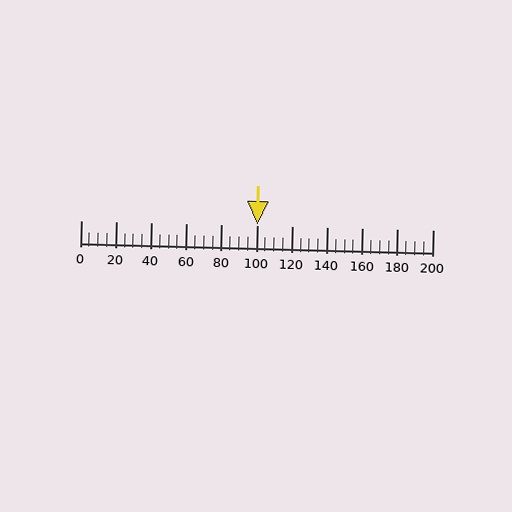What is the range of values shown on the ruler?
The ruler shows values from 0 to 200.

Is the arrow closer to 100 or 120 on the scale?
The arrow is closer to 100.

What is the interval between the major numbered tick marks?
The major tick marks are spaced 20 units apart.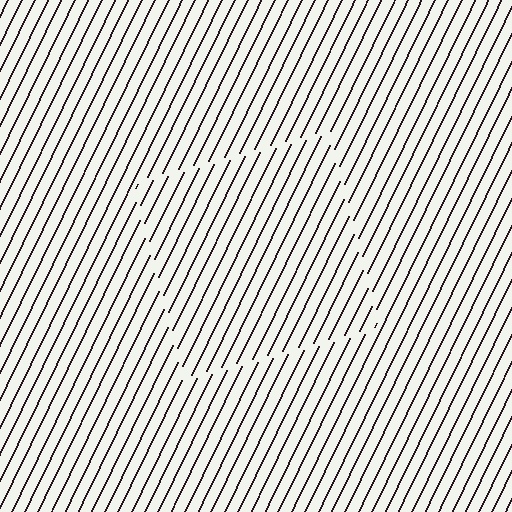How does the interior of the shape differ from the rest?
The interior of the shape contains the same grating, shifted by half a period — the contour is defined by the phase discontinuity where line-ends from the inner and outer gratings abut.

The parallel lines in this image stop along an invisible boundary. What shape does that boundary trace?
An illusory square. The interior of the shape contains the same grating, shifted by half a period — the contour is defined by the phase discontinuity where line-ends from the inner and outer gratings abut.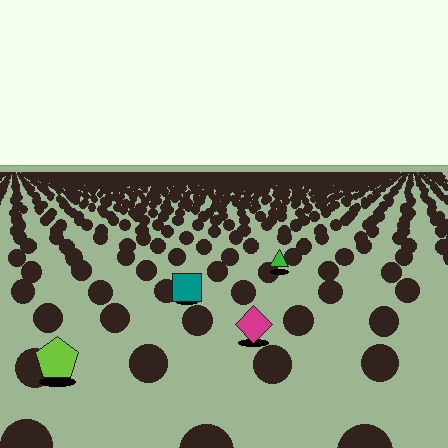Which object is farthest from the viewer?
The green triangle is farthest from the viewer. It appears smaller and the ground texture around it is denser.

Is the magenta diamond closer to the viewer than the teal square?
Yes. The magenta diamond is closer — you can tell from the texture gradient: the ground texture is coarser near it.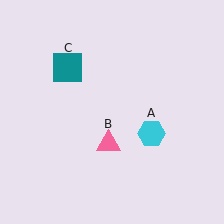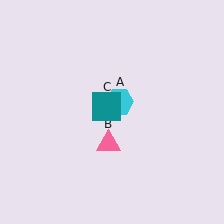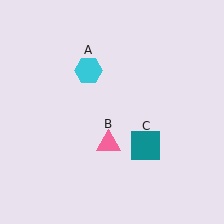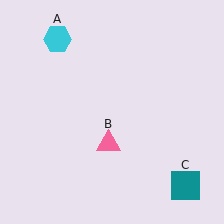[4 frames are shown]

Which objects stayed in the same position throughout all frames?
Pink triangle (object B) remained stationary.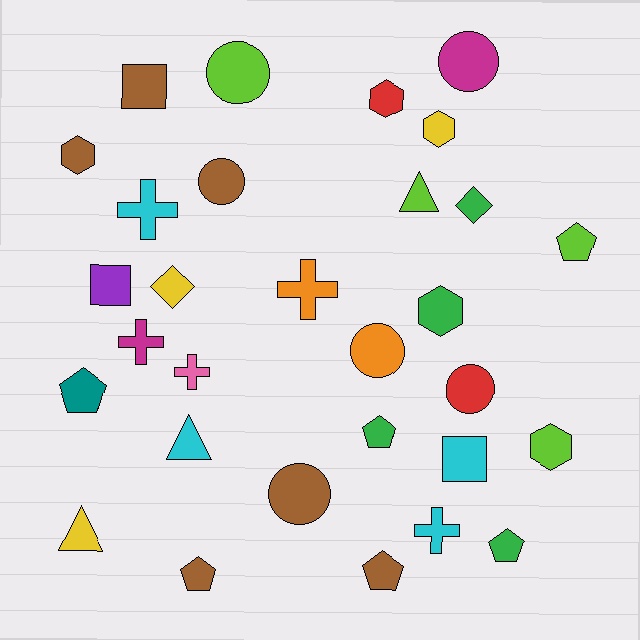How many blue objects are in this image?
There are no blue objects.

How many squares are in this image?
There are 3 squares.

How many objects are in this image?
There are 30 objects.